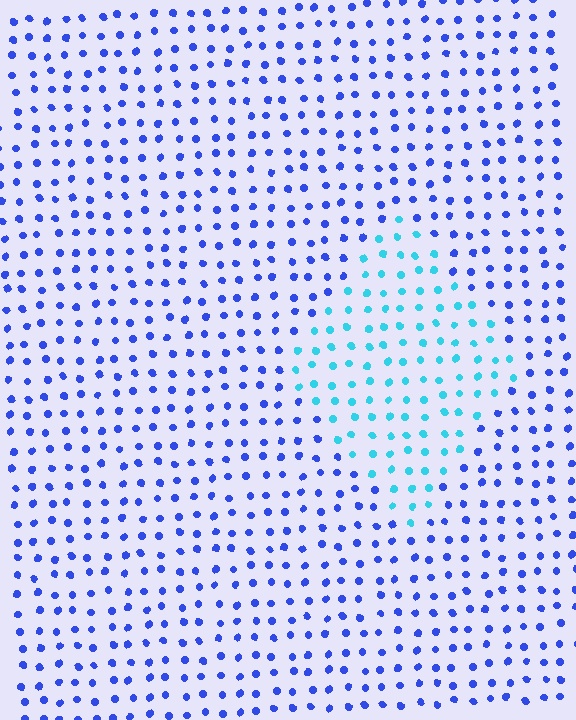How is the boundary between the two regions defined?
The boundary is defined purely by a slight shift in hue (about 45 degrees). Spacing, size, and orientation are identical on both sides.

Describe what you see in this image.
The image is filled with small blue elements in a uniform arrangement. A diamond-shaped region is visible where the elements are tinted to a slightly different hue, forming a subtle color boundary.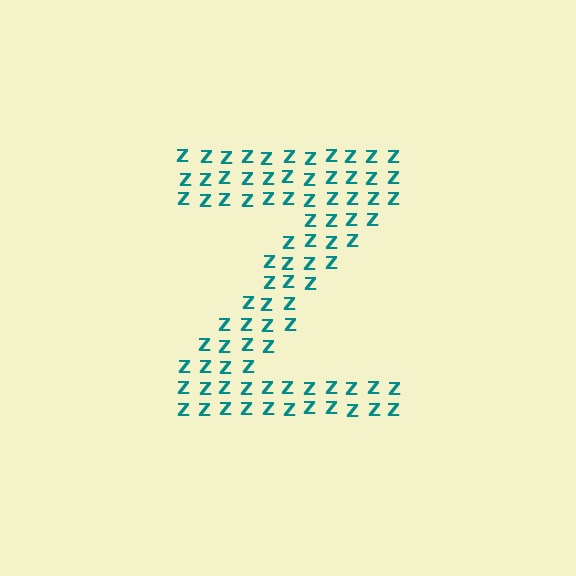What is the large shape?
The large shape is the letter Z.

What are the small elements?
The small elements are letter Z's.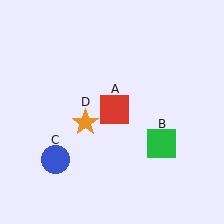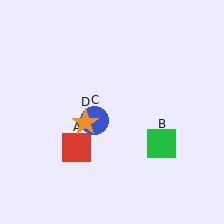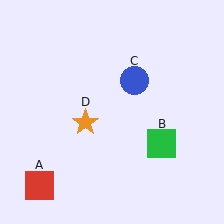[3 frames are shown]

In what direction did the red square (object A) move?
The red square (object A) moved down and to the left.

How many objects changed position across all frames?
2 objects changed position: red square (object A), blue circle (object C).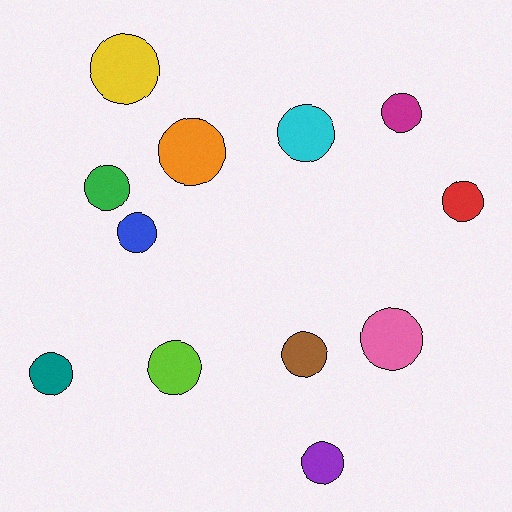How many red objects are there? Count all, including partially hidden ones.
There is 1 red object.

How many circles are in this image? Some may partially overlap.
There are 12 circles.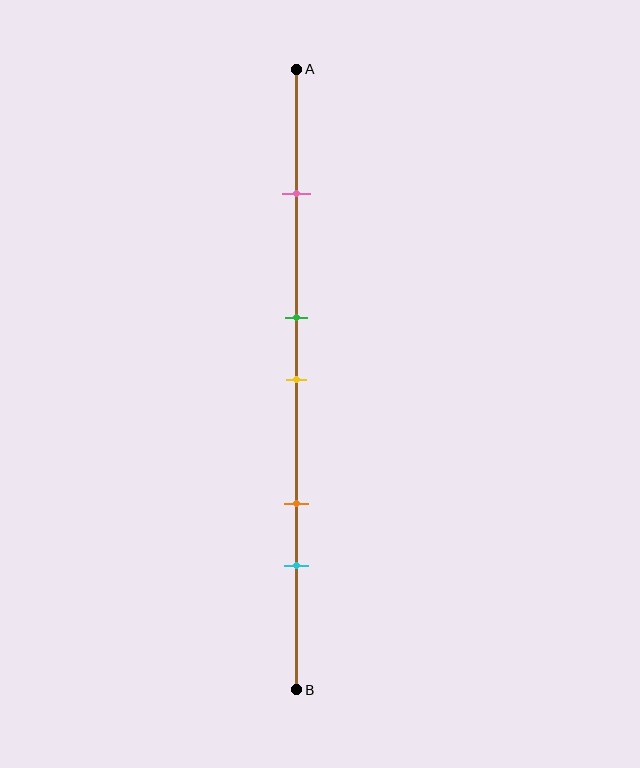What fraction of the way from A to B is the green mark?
The green mark is approximately 40% (0.4) of the way from A to B.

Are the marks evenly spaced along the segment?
No, the marks are not evenly spaced.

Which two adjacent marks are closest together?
The green and yellow marks are the closest adjacent pair.